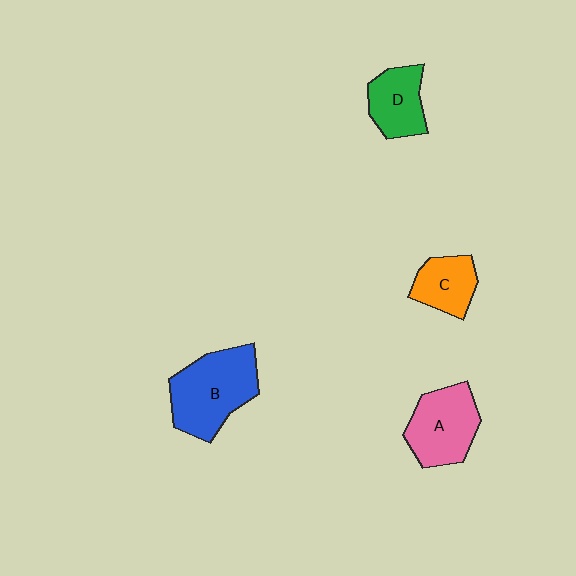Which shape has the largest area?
Shape B (blue).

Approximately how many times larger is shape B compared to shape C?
Approximately 1.9 times.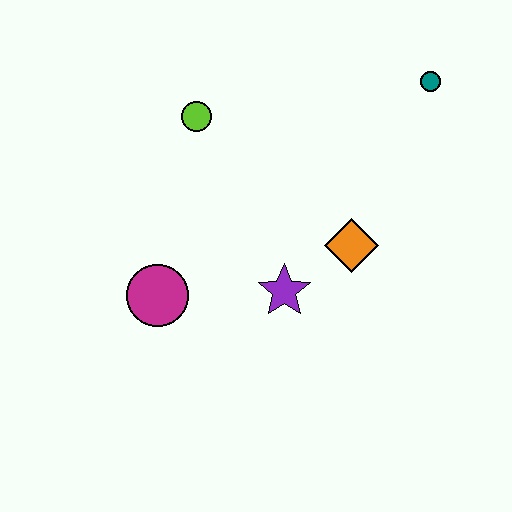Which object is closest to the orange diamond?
The purple star is closest to the orange diamond.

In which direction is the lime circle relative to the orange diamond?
The lime circle is to the left of the orange diamond.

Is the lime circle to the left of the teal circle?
Yes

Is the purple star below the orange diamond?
Yes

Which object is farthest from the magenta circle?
The teal circle is farthest from the magenta circle.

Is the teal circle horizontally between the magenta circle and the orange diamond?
No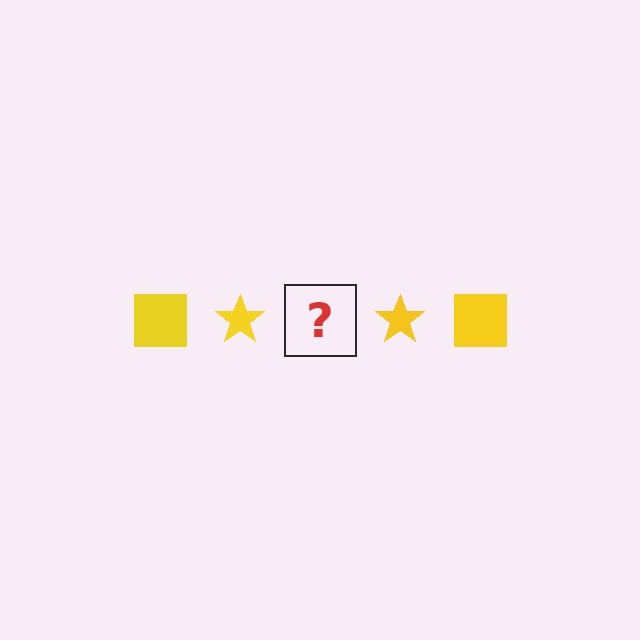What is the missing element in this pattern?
The missing element is a yellow square.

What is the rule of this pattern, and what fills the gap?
The rule is that the pattern cycles through square, star shapes in yellow. The gap should be filled with a yellow square.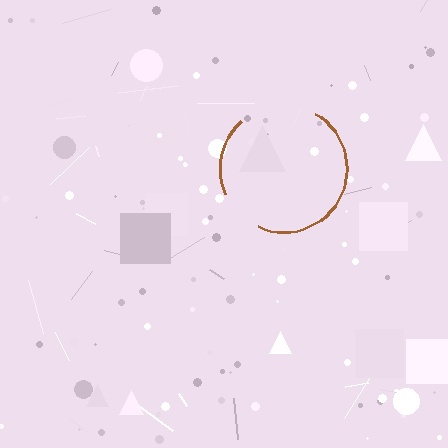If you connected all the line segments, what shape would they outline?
They would outline a circle.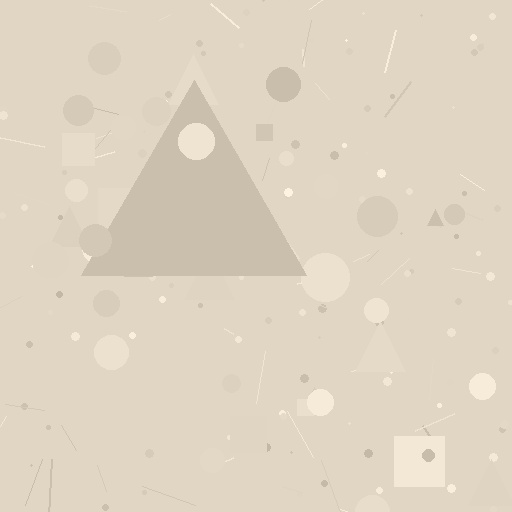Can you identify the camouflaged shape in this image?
The camouflaged shape is a triangle.